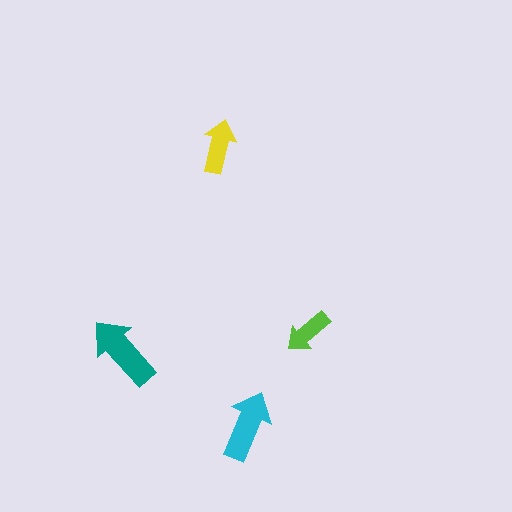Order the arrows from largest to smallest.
the teal one, the cyan one, the yellow one, the lime one.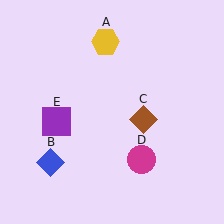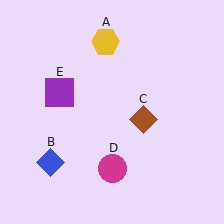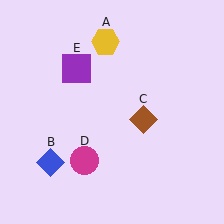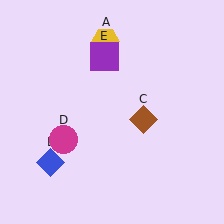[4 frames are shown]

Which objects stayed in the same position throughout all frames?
Yellow hexagon (object A) and blue diamond (object B) and brown diamond (object C) remained stationary.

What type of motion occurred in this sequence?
The magenta circle (object D), purple square (object E) rotated clockwise around the center of the scene.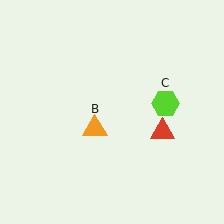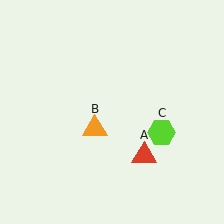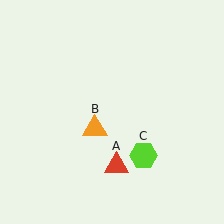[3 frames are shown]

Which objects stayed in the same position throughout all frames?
Orange triangle (object B) remained stationary.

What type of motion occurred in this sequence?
The red triangle (object A), lime hexagon (object C) rotated clockwise around the center of the scene.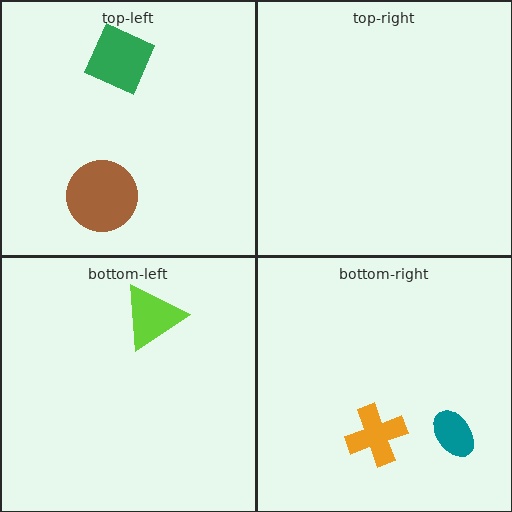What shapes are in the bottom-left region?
The lime triangle.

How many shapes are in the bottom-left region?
1.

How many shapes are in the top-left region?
2.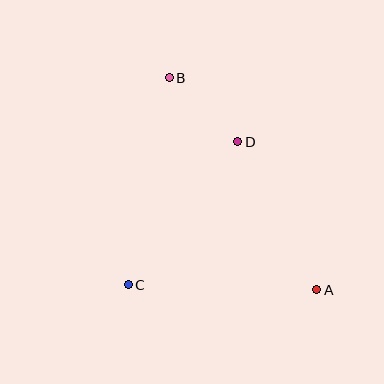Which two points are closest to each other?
Points B and D are closest to each other.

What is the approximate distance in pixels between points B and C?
The distance between B and C is approximately 211 pixels.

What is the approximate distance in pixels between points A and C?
The distance between A and C is approximately 189 pixels.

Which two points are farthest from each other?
Points A and B are farthest from each other.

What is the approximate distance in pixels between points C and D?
The distance between C and D is approximately 180 pixels.